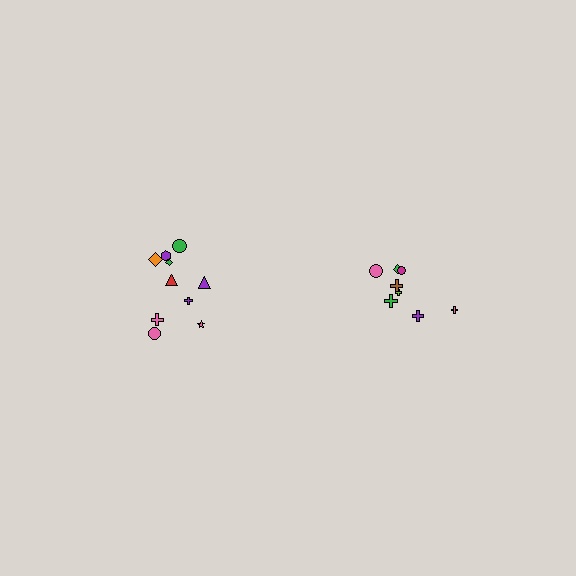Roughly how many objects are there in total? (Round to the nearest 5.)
Roughly 20 objects in total.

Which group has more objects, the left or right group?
The left group.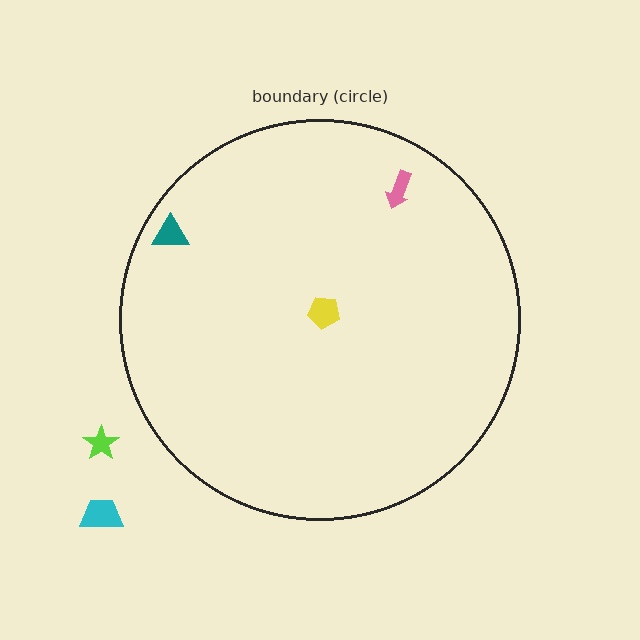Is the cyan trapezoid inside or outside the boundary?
Outside.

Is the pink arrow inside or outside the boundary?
Inside.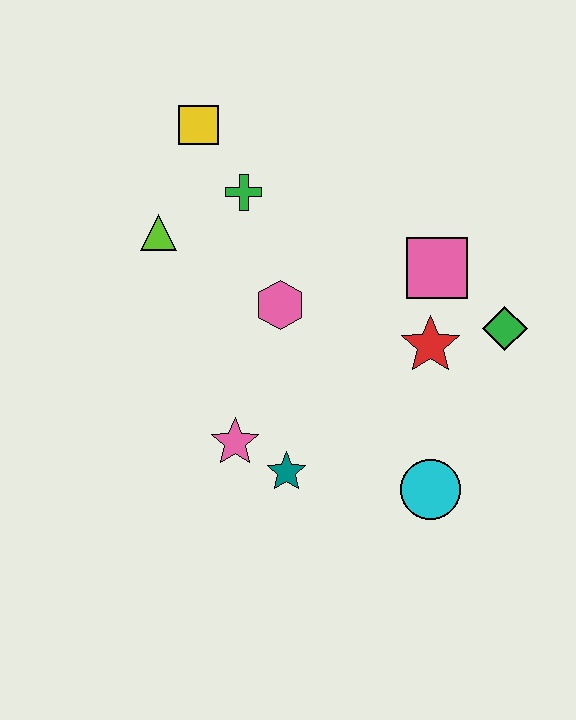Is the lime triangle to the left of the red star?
Yes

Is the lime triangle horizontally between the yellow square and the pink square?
No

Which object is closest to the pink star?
The teal star is closest to the pink star.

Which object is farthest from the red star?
The yellow square is farthest from the red star.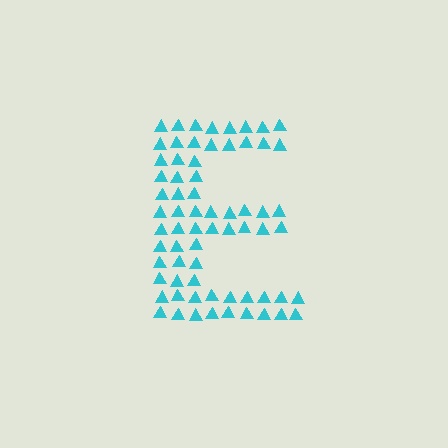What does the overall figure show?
The overall figure shows the letter E.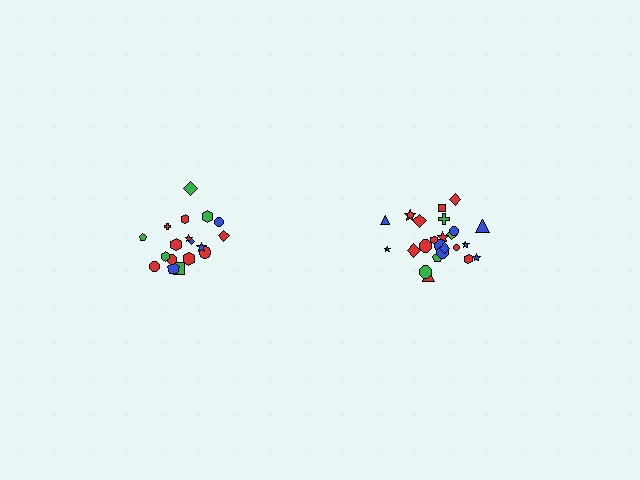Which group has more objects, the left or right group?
The right group.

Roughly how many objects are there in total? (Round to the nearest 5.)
Roughly 45 objects in total.